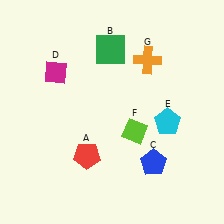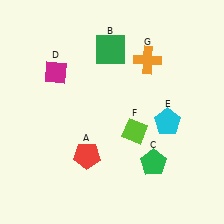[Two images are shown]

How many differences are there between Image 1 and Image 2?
There is 1 difference between the two images.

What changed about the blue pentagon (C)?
In Image 1, C is blue. In Image 2, it changed to green.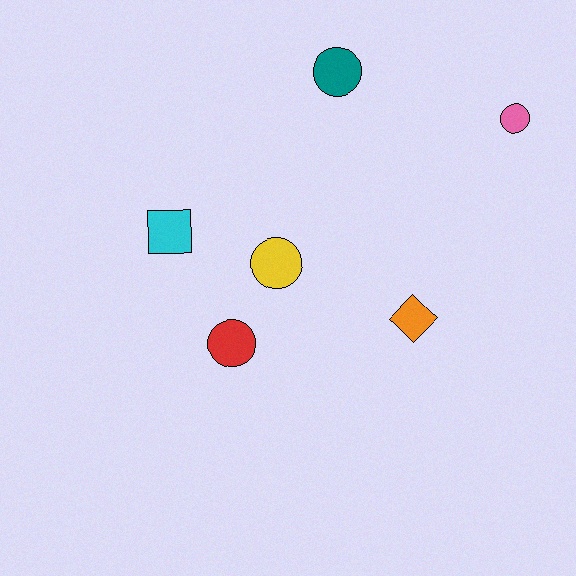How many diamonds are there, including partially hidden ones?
There is 1 diamond.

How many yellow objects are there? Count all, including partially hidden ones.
There is 1 yellow object.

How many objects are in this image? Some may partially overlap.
There are 6 objects.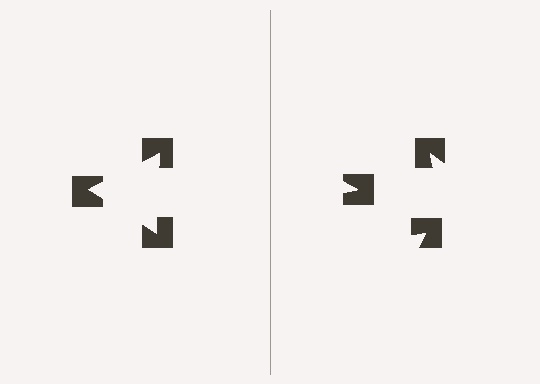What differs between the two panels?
The notched squares are positioned identically on both sides; only the wedge orientations differ. On the left they align to a triangle; on the right they are misaligned.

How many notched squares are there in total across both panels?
6 — 3 on each side.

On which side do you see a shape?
An illusory triangle appears on the left side. On the right side the wedge cuts are rotated, so no coherent shape forms.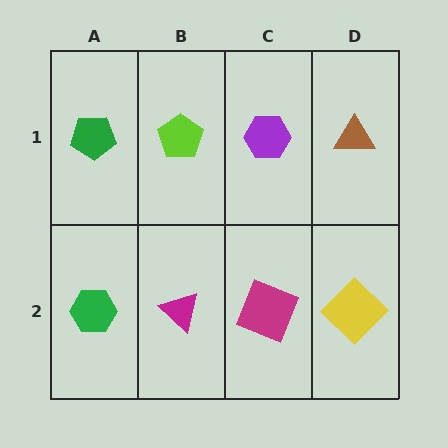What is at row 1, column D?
A brown triangle.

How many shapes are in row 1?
4 shapes.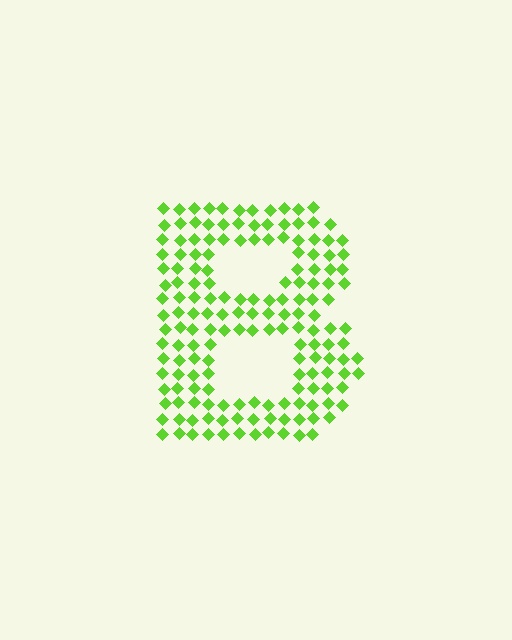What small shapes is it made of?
It is made of small diamonds.